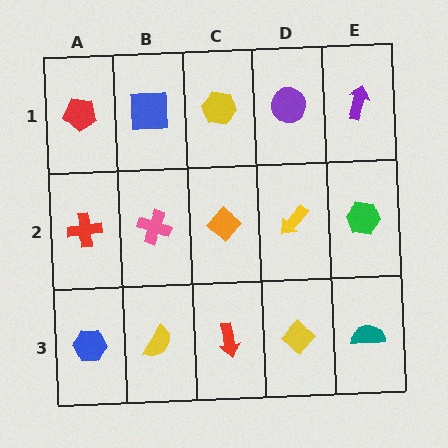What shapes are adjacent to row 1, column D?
A yellow arrow (row 2, column D), a yellow hexagon (row 1, column C), a purple arrow (row 1, column E).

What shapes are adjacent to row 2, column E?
A purple arrow (row 1, column E), a teal semicircle (row 3, column E), a yellow arrow (row 2, column D).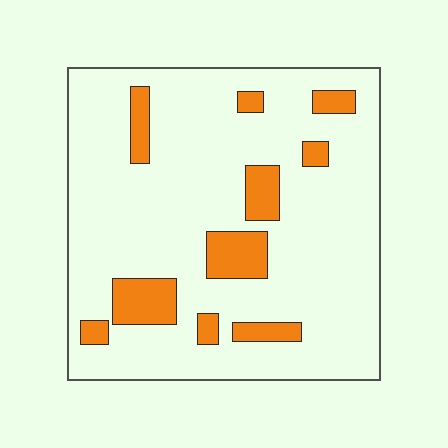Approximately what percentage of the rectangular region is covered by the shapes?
Approximately 15%.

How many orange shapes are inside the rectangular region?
10.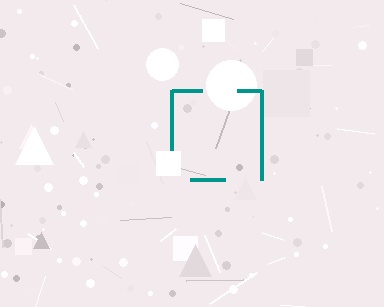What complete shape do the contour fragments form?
The contour fragments form a square.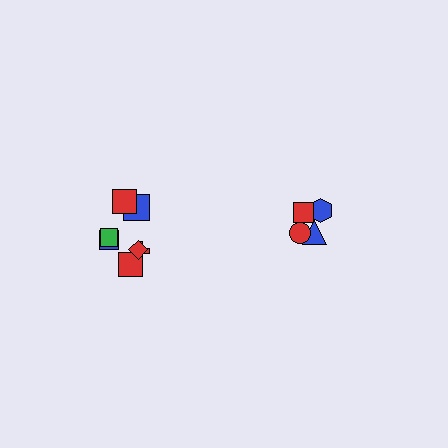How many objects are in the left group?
There are 7 objects.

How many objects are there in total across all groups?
There are 11 objects.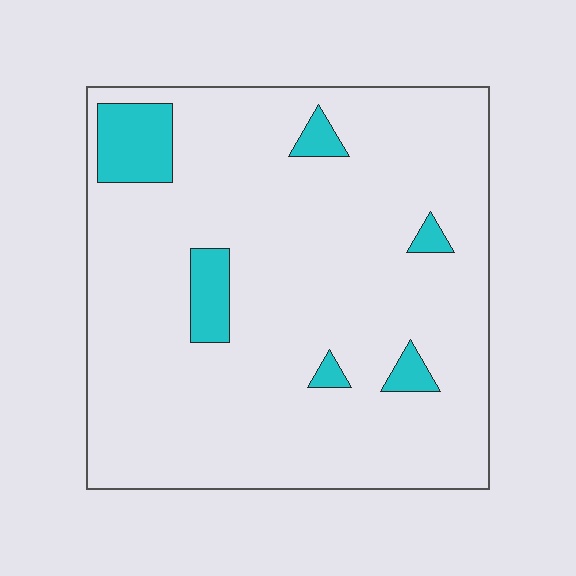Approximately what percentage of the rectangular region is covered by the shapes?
Approximately 10%.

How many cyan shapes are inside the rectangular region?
6.